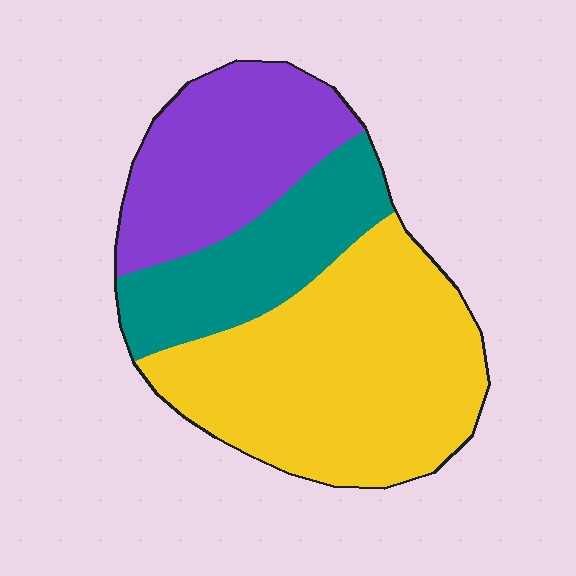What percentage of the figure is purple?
Purple covers roughly 25% of the figure.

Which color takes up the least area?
Teal, at roughly 25%.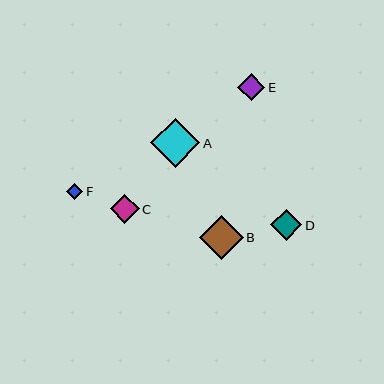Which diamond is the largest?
Diamond A is the largest with a size of approximately 49 pixels.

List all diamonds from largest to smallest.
From largest to smallest: A, B, D, C, E, F.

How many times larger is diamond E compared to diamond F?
Diamond E is approximately 1.7 times the size of diamond F.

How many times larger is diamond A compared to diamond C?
Diamond A is approximately 1.7 times the size of diamond C.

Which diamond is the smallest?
Diamond F is the smallest with a size of approximately 16 pixels.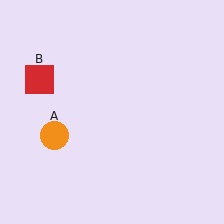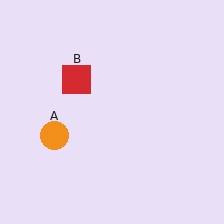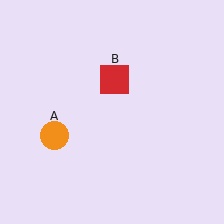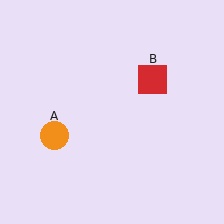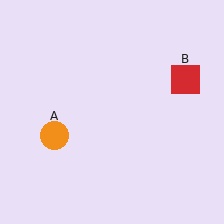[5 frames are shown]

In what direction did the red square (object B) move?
The red square (object B) moved right.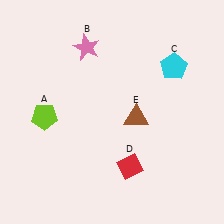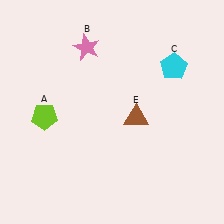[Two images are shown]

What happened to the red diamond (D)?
The red diamond (D) was removed in Image 2. It was in the bottom-right area of Image 1.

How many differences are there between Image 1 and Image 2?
There is 1 difference between the two images.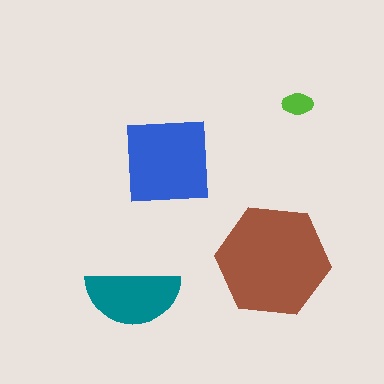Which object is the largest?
The brown hexagon.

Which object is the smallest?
The lime ellipse.